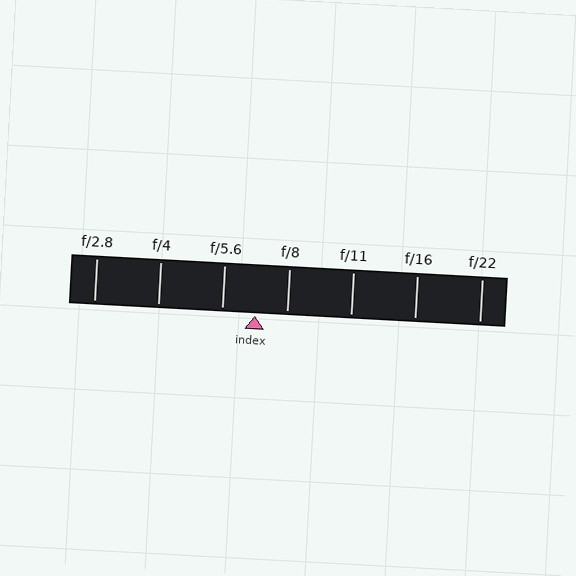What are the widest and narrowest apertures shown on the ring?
The widest aperture shown is f/2.8 and the narrowest is f/22.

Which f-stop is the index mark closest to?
The index mark is closest to f/8.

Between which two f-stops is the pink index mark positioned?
The index mark is between f/5.6 and f/8.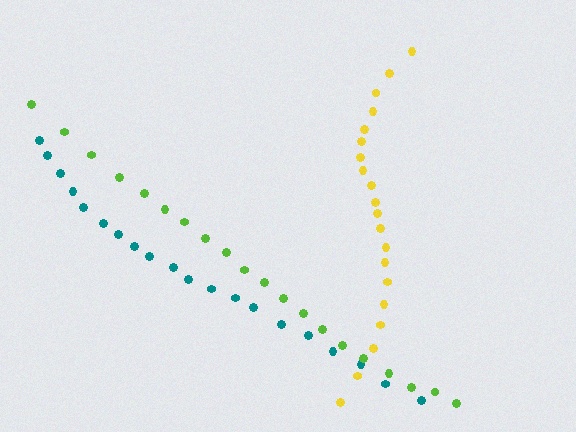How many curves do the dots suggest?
There are 3 distinct paths.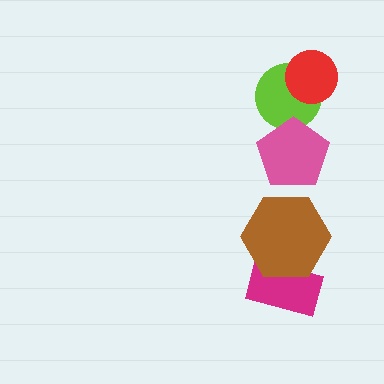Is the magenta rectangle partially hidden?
Yes, it is partially covered by another shape.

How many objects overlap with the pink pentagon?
1 object overlaps with the pink pentagon.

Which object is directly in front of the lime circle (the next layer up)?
The pink pentagon is directly in front of the lime circle.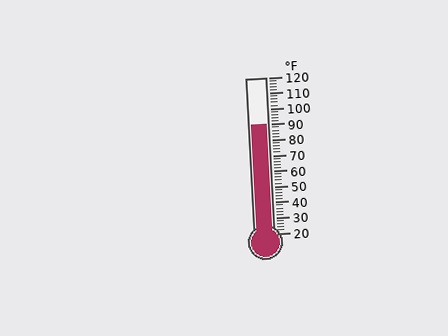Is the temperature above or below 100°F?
The temperature is below 100°F.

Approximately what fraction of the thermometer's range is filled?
The thermometer is filled to approximately 70% of its range.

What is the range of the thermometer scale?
The thermometer scale ranges from 20°F to 120°F.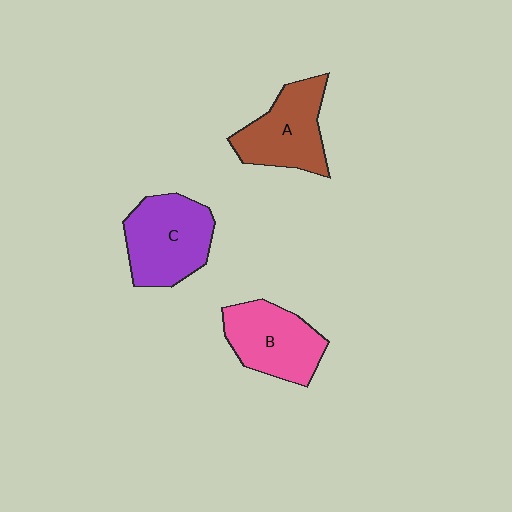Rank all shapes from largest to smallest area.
From largest to smallest: C (purple), A (brown), B (pink).